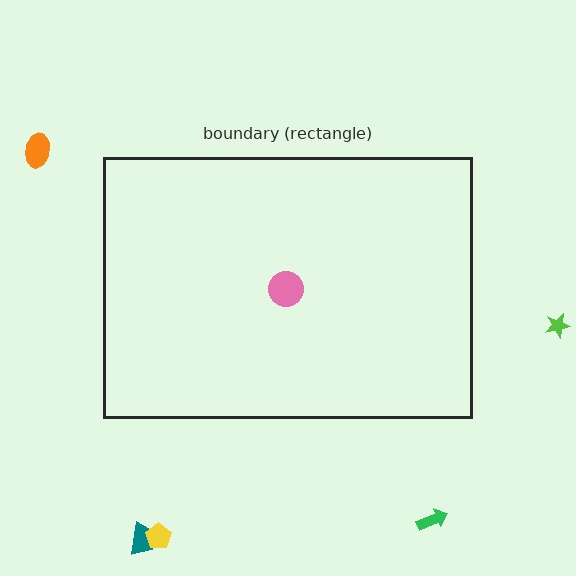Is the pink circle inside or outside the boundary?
Inside.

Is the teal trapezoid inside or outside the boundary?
Outside.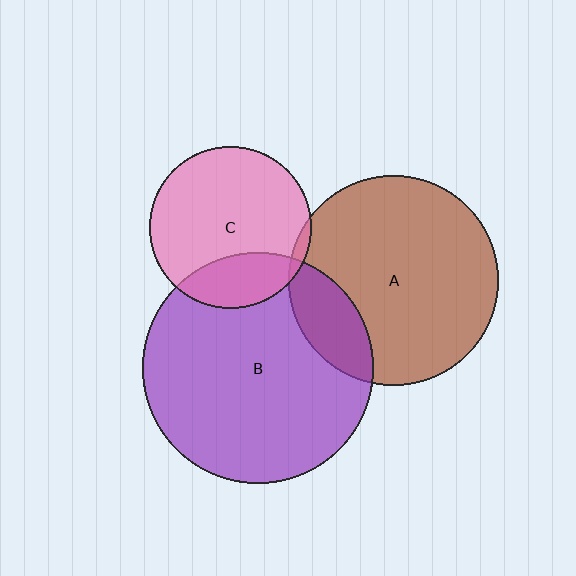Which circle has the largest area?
Circle B (purple).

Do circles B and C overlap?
Yes.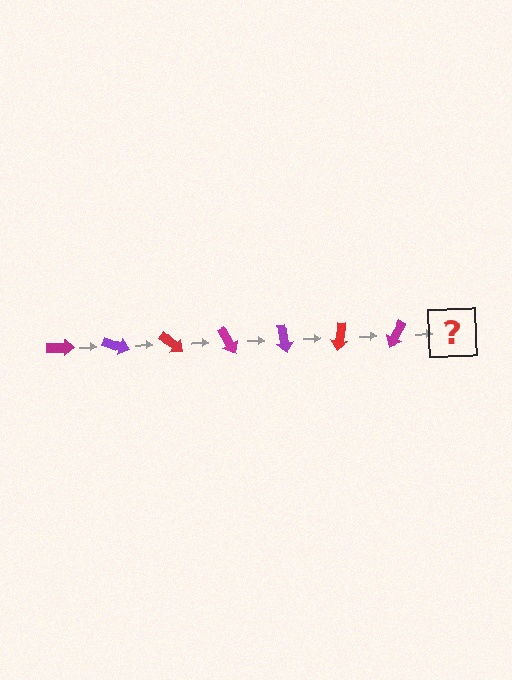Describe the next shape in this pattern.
It should be a purple arrow, rotated 140 degrees from the start.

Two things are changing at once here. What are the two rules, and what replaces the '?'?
The two rules are that it rotates 20 degrees each step and the color cycles through magenta, purple, and red. The '?' should be a purple arrow, rotated 140 degrees from the start.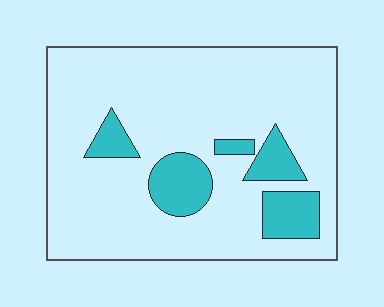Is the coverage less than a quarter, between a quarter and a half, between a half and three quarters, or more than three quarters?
Less than a quarter.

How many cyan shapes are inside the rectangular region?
5.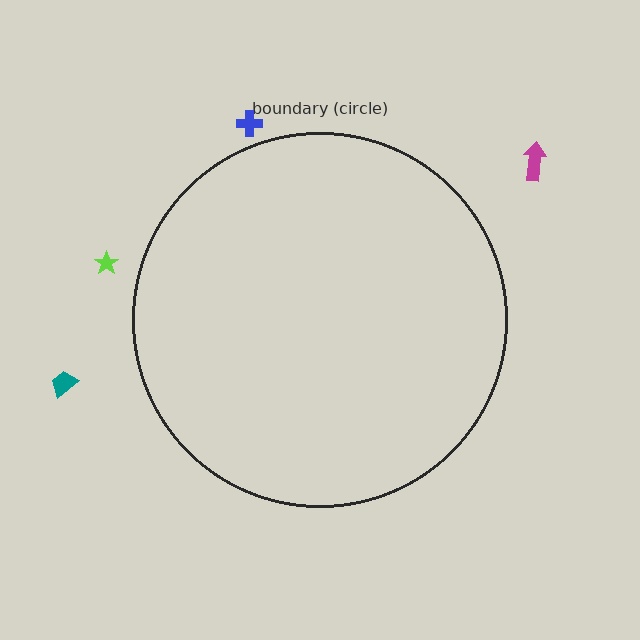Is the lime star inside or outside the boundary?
Outside.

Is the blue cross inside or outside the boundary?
Outside.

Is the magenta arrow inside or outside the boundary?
Outside.